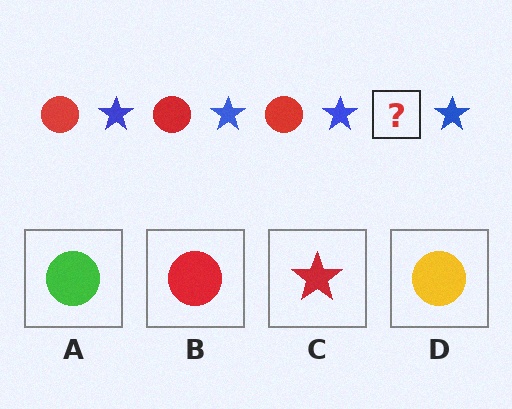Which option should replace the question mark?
Option B.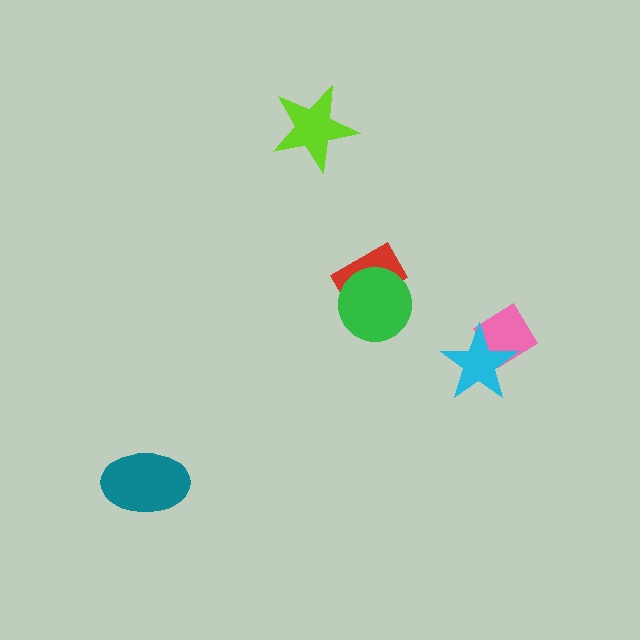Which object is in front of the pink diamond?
The cyan star is in front of the pink diamond.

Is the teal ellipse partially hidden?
No, no other shape covers it.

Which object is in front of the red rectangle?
The green circle is in front of the red rectangle.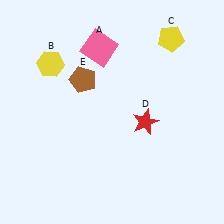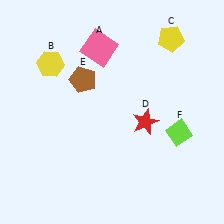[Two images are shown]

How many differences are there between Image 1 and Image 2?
There is 1 difference between the two images.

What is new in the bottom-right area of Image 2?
A lime diamond (F) was added in the bottom-right area of Image 2.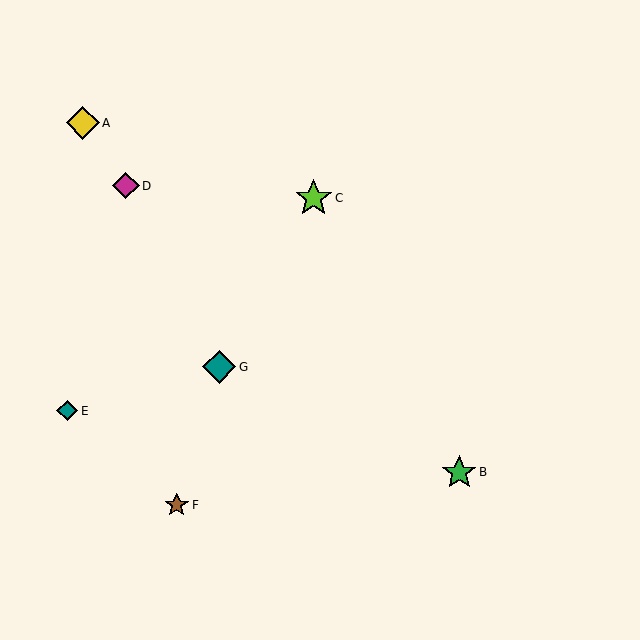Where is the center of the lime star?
The center of the lime star is at (314, 198).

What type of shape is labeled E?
Shape E is a teal diamond.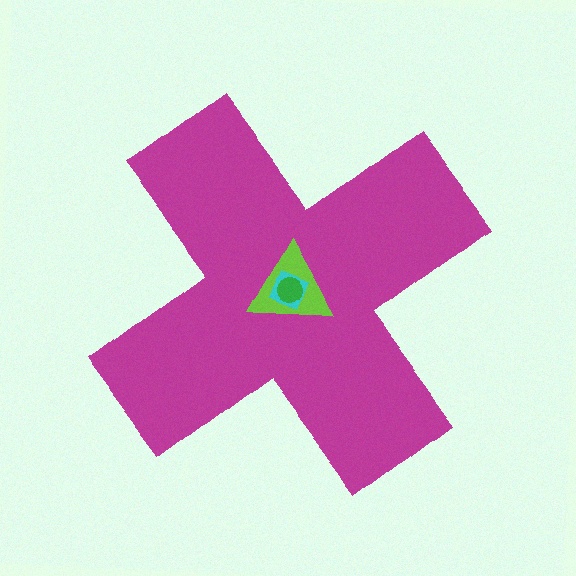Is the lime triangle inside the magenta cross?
Yes.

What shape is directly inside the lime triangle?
The cyan square.